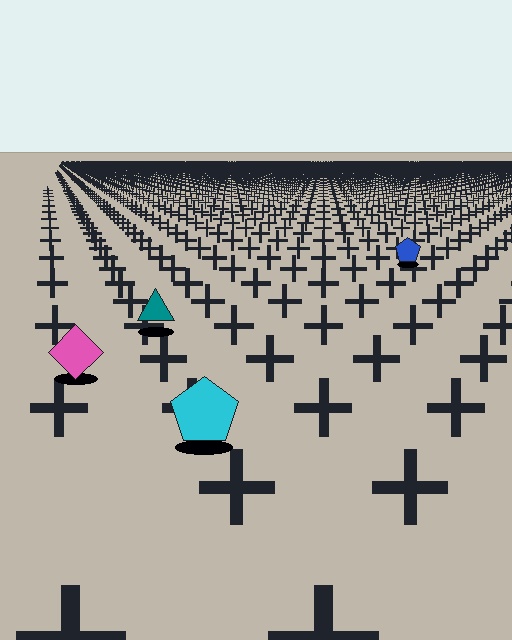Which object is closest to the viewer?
The cyan pentagon is closest. The texture marks near it are larger and more spread out.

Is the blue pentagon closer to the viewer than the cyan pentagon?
No. The cyan pentagon is closer — you can tell from the texture gradient: the ground texture is coarser near it.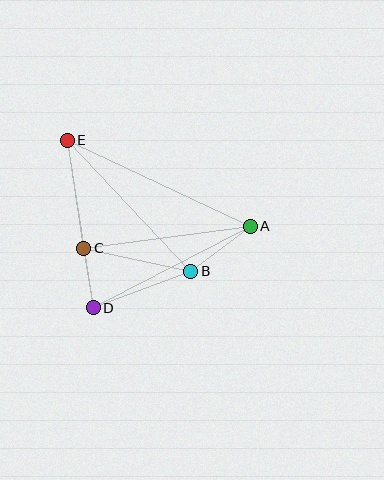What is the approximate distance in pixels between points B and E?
The distance between B and E is approximately 180 pixels.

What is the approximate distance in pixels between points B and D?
The distance between B and D is approximately 104 pixels.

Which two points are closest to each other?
Points C and D are closest to each other.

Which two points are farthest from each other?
Points A and E are farthest from each other.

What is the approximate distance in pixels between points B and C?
The distance between B and C is approximately 109 pixels.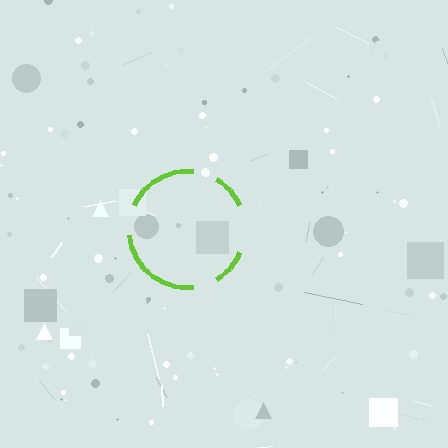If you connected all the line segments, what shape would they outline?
They would outline a circle.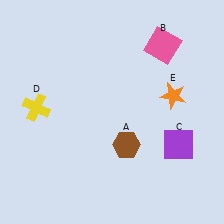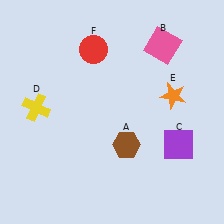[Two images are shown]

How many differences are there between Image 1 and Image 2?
There is 1 difference between the two images.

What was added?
A red circle (F) was added in Image 2.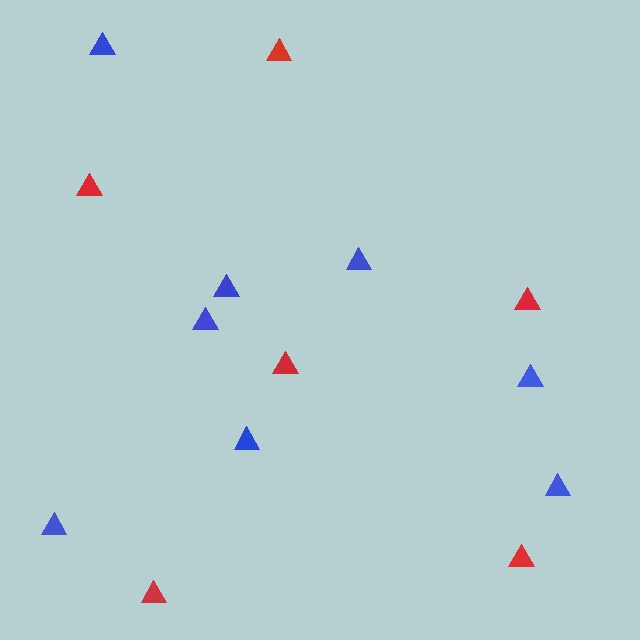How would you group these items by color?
There are 2 groups: one group of red triangles (6) and one group of blue triangles (8).